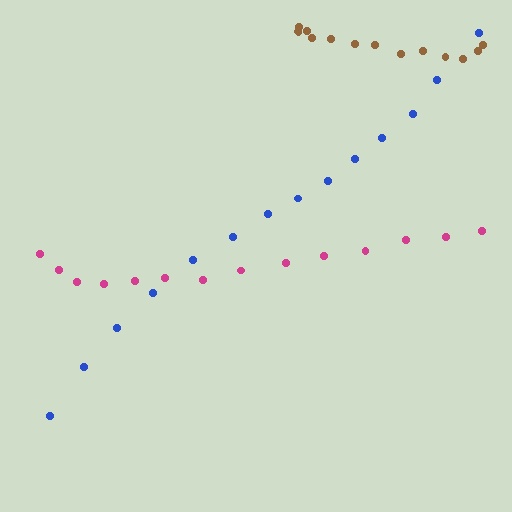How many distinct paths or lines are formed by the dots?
There are 3 distinct paths.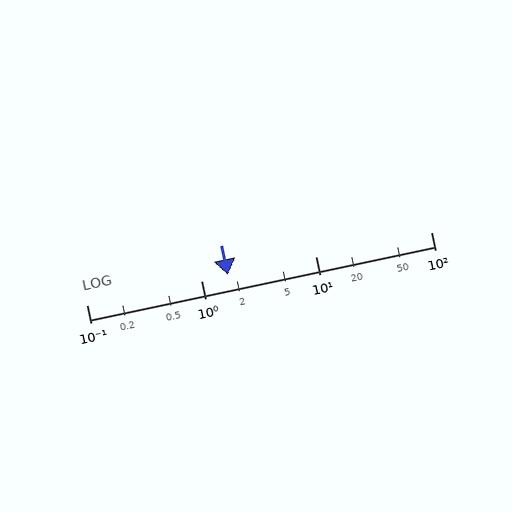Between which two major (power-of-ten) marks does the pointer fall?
The pointer is between 1 and 10.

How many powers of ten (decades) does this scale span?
The scale spans 3 decades, from 0.1 to 100.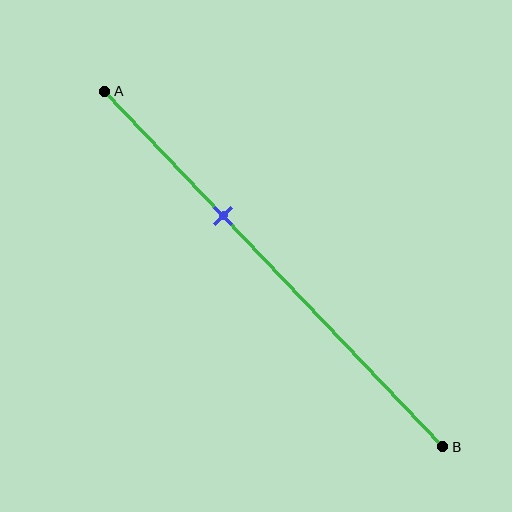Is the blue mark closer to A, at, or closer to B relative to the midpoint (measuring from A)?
The blue mark is closer to point A than the midpoint of segment AB.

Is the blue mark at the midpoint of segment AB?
No, the mark is at about 35% from A, not at the 50% midpoint.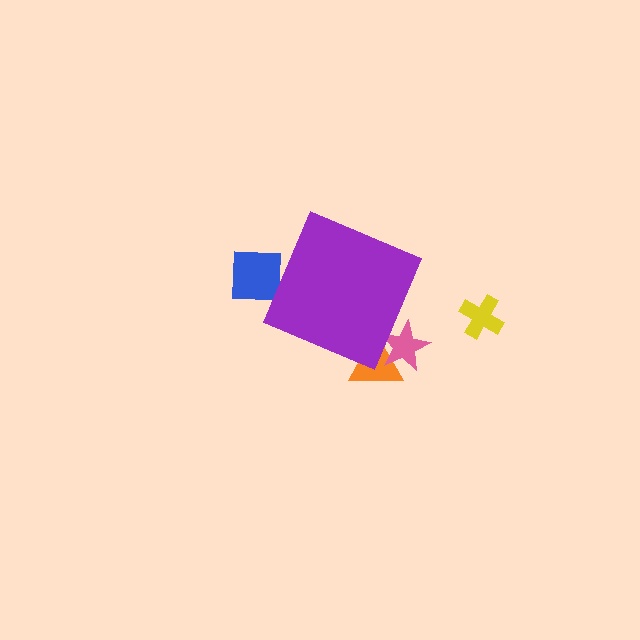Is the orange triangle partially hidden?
Yes, the orange triangle is partially hidden behind the purple diamond.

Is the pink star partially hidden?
Yes, the pink star is partially hidden behind the purple diamond.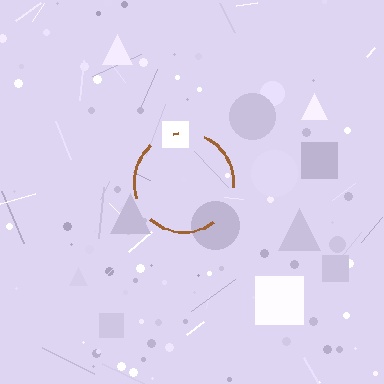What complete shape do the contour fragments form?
The contour fragments form a circle.